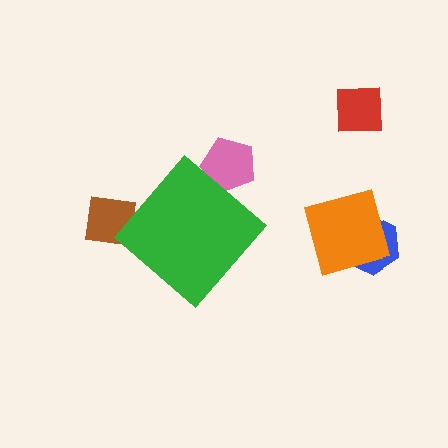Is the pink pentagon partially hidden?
Yes, the pink pentagon is partially hidden behind the green diamond.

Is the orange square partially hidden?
No, the orange square is fully visible.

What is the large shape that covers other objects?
A green diamond.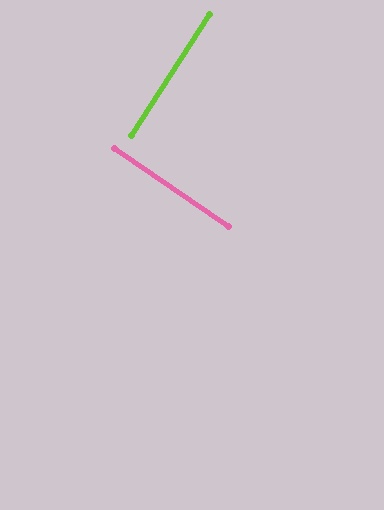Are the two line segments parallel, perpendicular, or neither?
Perpendicular — they meet at approximately 88°.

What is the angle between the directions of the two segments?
Approximately 88 degrees.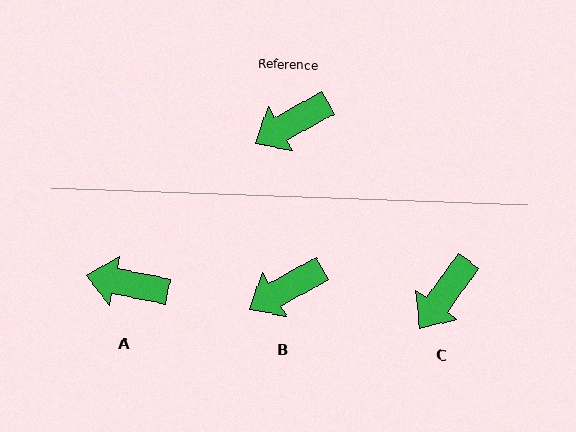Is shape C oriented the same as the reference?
No, it is off by about 26 degrees.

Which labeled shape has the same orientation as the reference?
B.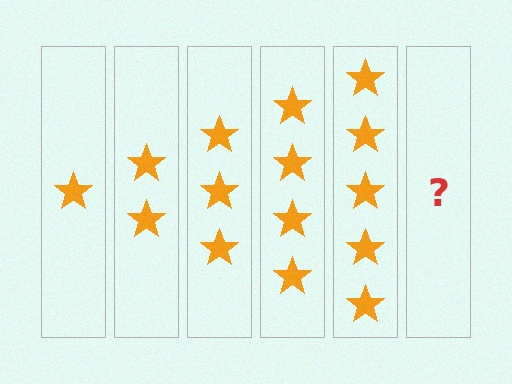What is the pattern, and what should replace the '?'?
The pattern is that each step adds one more star. The '?' should be 6 stars.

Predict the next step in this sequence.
The next step is 6 stars.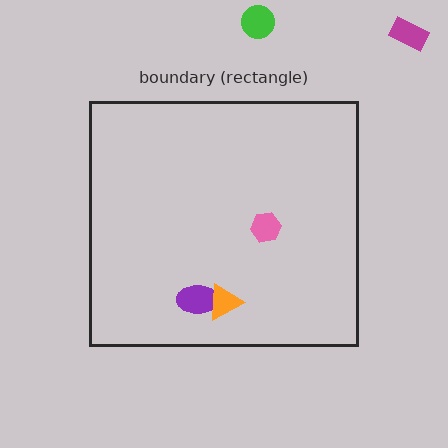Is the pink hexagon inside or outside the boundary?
Inside.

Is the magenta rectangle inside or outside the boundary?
Outside.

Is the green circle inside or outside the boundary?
Outside.